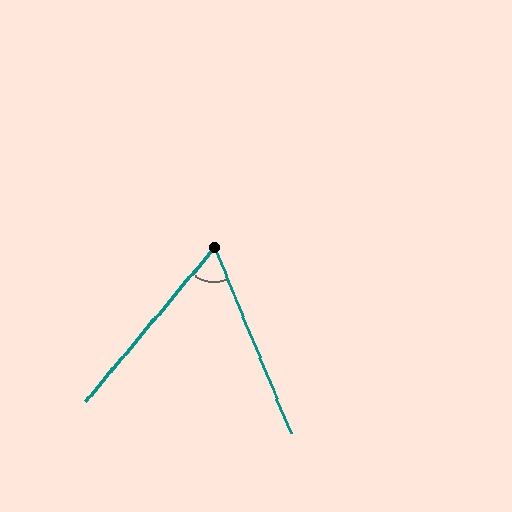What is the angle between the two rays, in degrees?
Approximately 62 degrees.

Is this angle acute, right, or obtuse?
It is acute.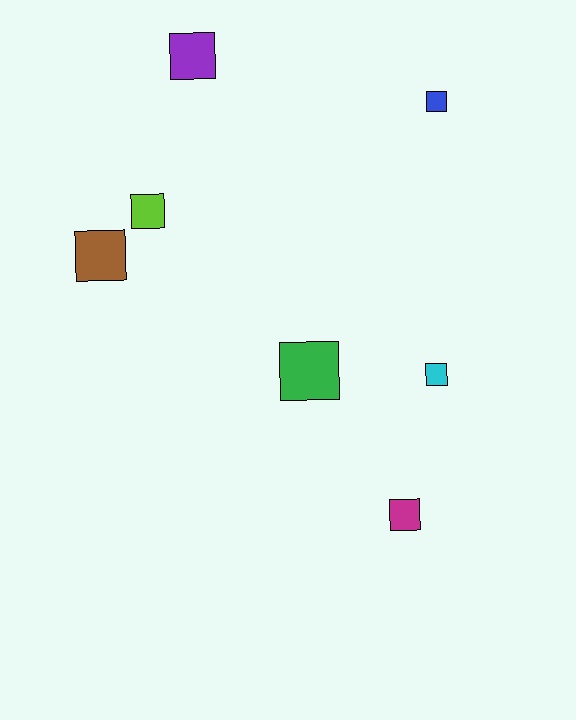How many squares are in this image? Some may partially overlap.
There are 7 squares.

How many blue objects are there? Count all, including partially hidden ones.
There is 1 blue object.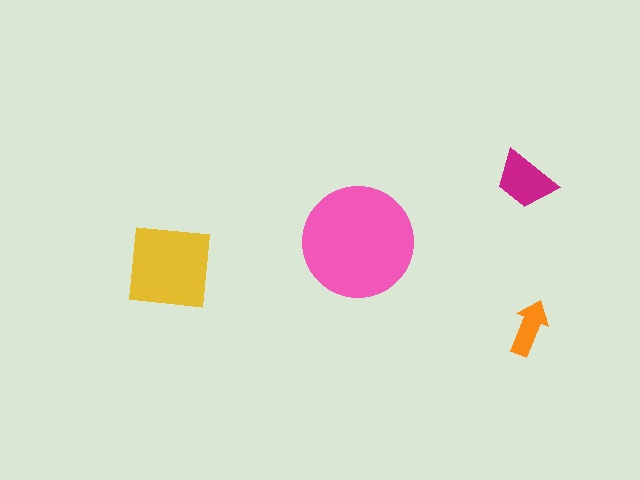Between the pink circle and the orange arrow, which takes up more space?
The pink circle.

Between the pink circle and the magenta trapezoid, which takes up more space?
The pink circle.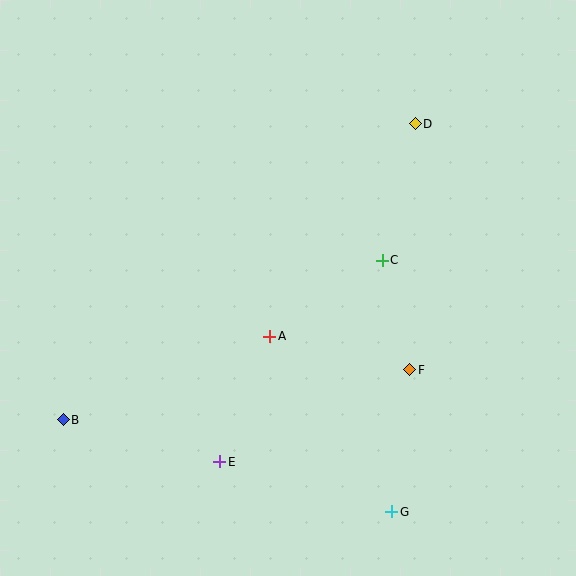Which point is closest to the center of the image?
Point A at (270, 336) is closest to the center.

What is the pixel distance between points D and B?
The distance between D and B is 460 pixels.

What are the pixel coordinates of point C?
Point C is at (382, 260).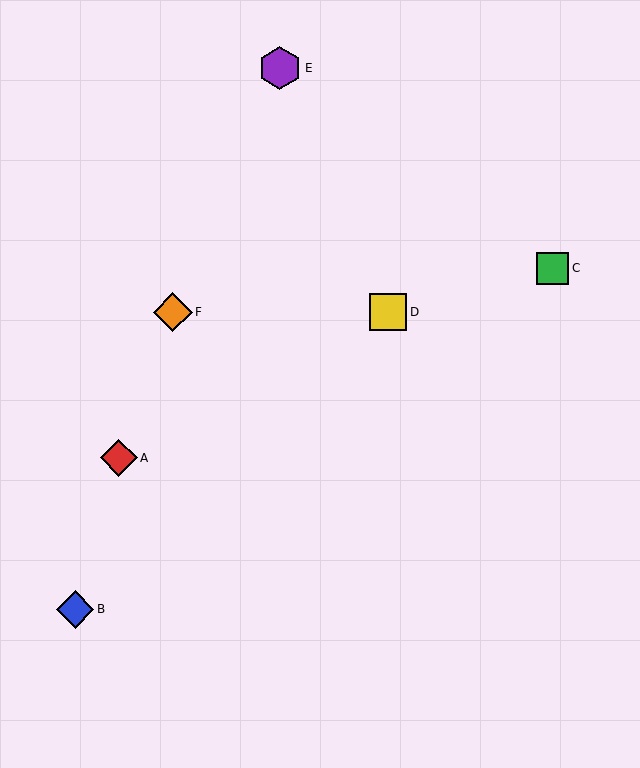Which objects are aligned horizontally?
Objects D, F are aligned horizontally.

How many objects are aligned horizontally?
2 objects (D, F) are aligned horizontally.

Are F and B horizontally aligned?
No, F is at y≈312 and B is at y≈609.